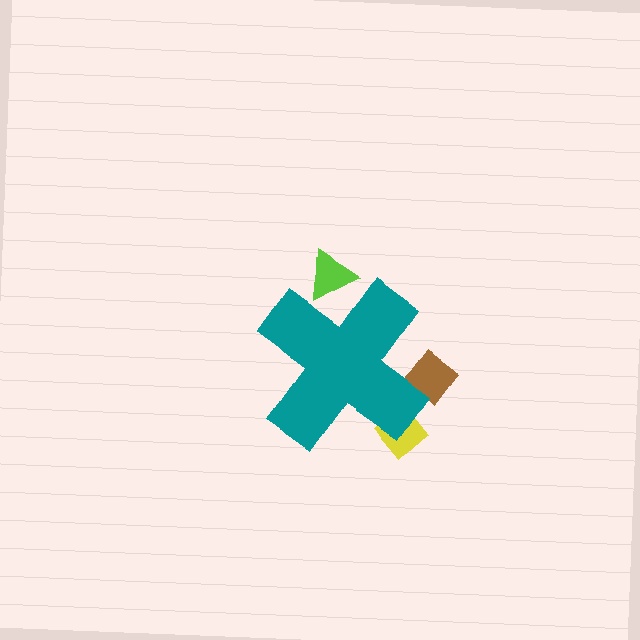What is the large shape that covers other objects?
A teal cross.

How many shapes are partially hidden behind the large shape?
3 shapes are partially hidden.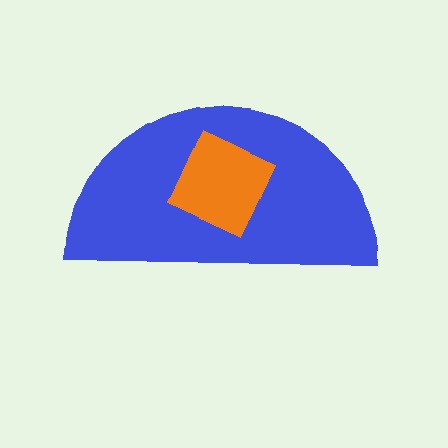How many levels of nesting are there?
2.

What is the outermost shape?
The blue semicircle.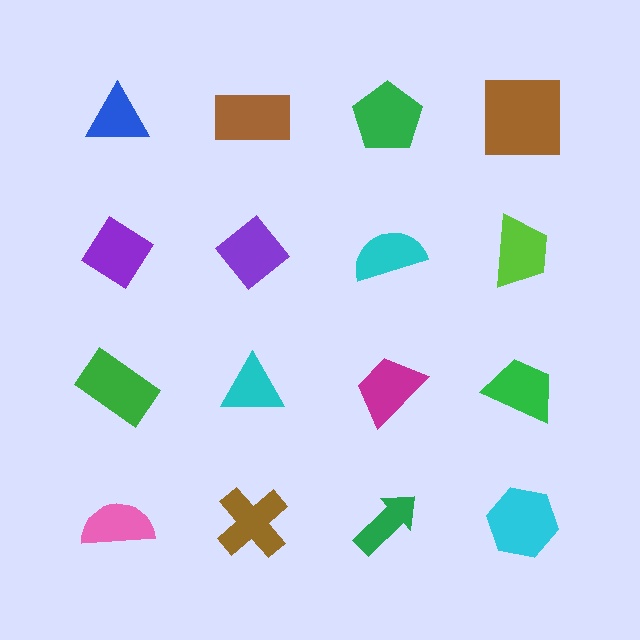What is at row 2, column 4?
A lime trapezoid.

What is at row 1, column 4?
A brown square.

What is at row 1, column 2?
A brown rectangle.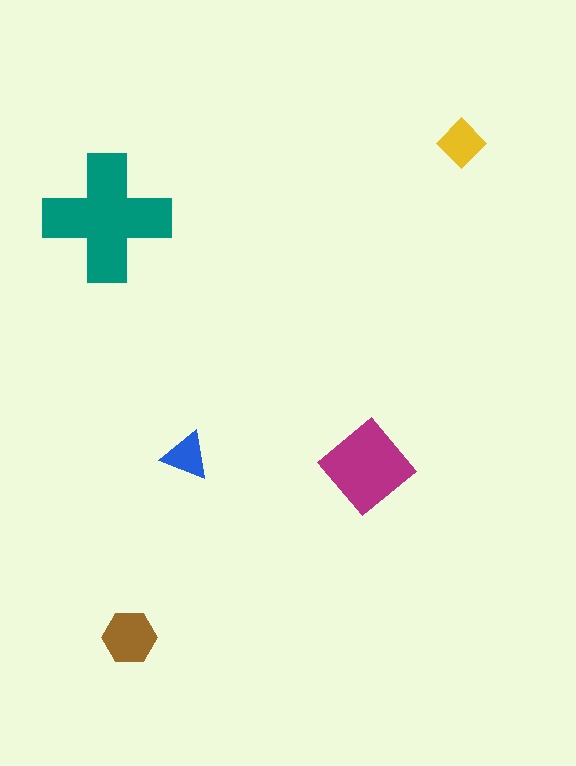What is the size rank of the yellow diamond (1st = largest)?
4th.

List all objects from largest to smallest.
The teal cross, the magenta diamond, the brown hexagon, the yellow diamond, the blue triangle.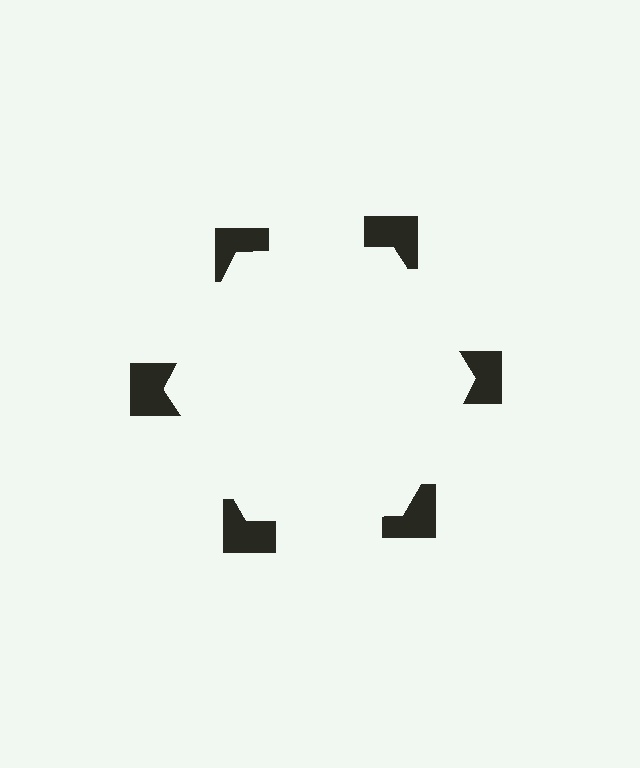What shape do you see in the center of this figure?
An illusory hexagon — its edges are inferred from the aligned wedge cuts in the notched squares, not physically drawn.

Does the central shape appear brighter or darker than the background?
It typically appears slightly brighter than the background, even though no actual brightness change is drawn.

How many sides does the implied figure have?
6 sides.